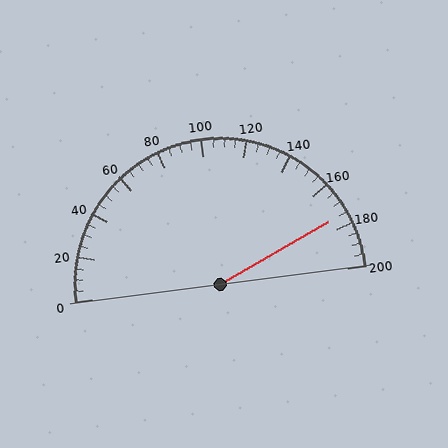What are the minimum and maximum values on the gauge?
The gauge ranges from 0 to 200.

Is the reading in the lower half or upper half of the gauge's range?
The reading is in the upper half of the range (0 to 200).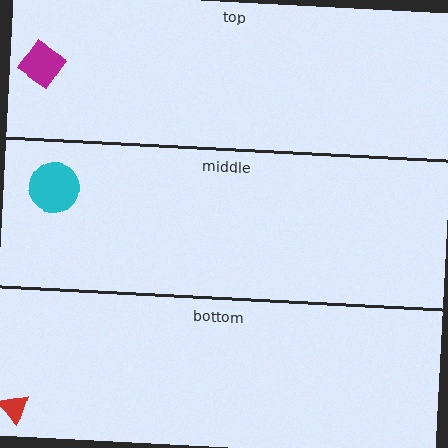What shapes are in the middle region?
The cyan circle.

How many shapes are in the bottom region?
1.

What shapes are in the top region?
The magenta diamond.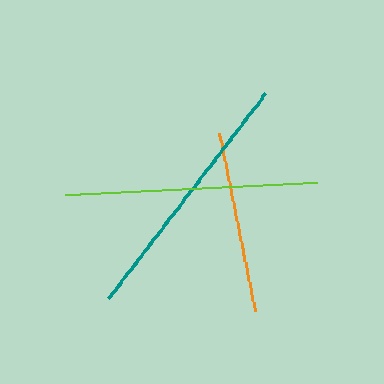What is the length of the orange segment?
The orange segment is approximately 182 pixels long.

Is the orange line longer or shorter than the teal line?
The teal line is longer than the orange line.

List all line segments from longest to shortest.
From longest to shortest: teal, lime, orange.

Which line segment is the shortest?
The orange line is the shortest at approximately 182 pixels.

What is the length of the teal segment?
The teal segment is approximately 258 pixels long.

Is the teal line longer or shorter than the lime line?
The teal line is longer than the lime line.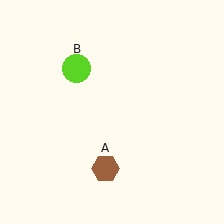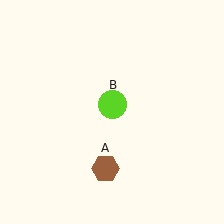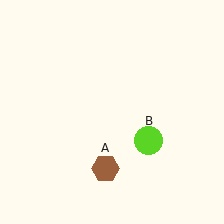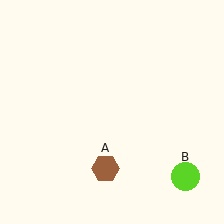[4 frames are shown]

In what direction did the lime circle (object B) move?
The lime circle (object B) moved down and to the right.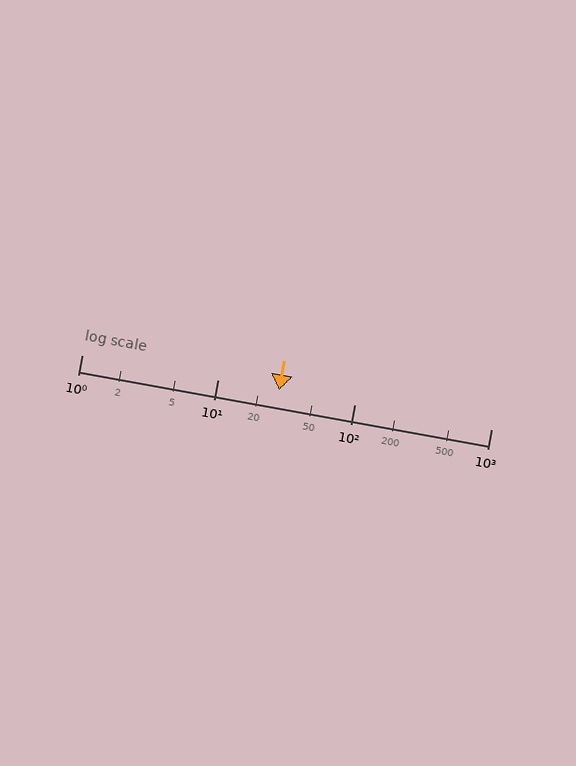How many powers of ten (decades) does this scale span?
The scale spans 3 decades, from 1 to 1000.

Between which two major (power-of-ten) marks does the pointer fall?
The pointer is between 10 and 100.